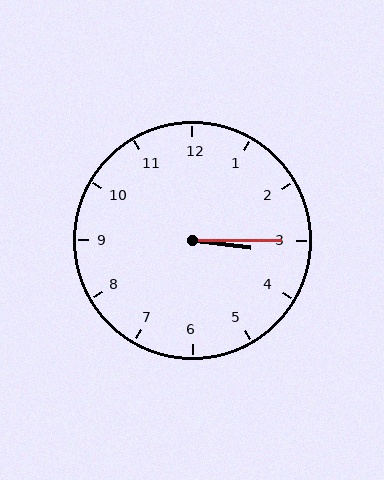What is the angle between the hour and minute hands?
Approximately 8 degrees.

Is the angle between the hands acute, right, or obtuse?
It is acute.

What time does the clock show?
3:15.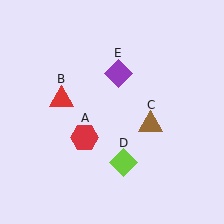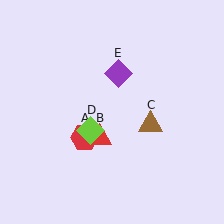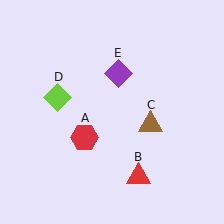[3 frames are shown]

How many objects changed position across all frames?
2 objects changed position: red triangle (object B), lime diamond (object D).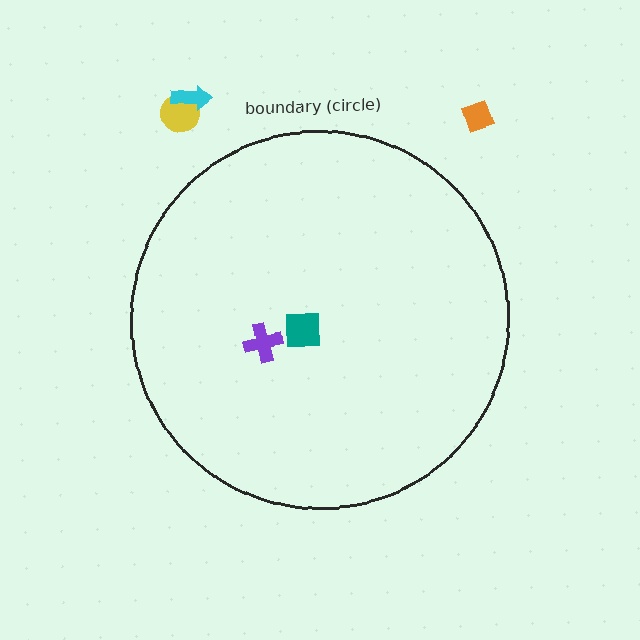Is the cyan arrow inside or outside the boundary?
Outside.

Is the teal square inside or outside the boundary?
Inside.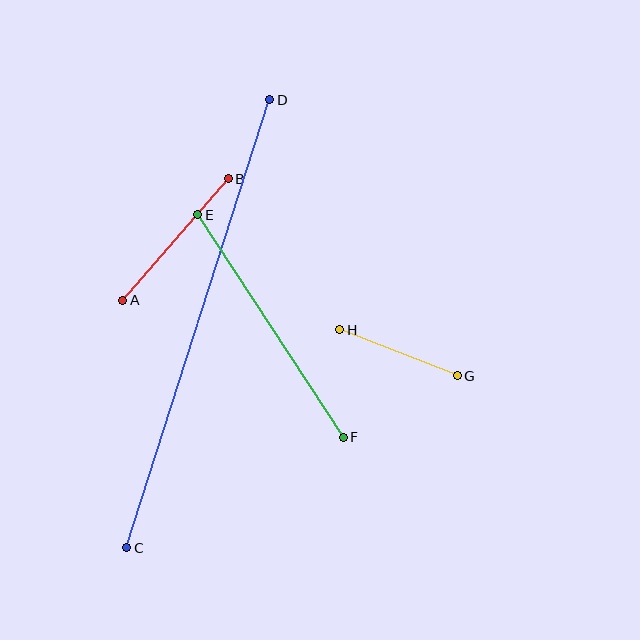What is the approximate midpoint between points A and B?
The midpoint is at approximately (175, 239) pixels.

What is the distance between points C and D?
The distance is approximately 470 pixels.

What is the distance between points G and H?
The distance is approximately 126 pixels.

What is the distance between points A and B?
The distance is approximately 161 pixels.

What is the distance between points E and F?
The distance is approximately 266 pixels.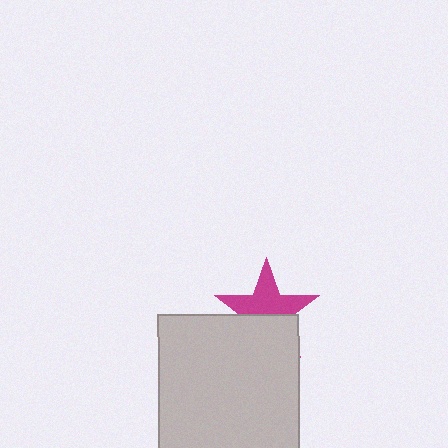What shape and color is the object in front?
The object in front is a light gray square.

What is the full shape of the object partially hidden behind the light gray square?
The partially hidden object is a magenta star.